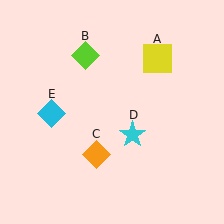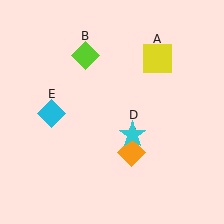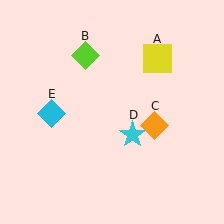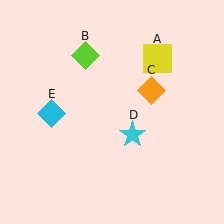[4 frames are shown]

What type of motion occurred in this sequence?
The orange diamond (object C) rotated counterclockwise around the center of the scene.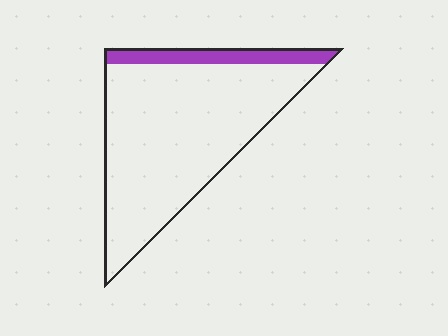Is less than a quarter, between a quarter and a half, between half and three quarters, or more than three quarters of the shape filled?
Less than a quarter.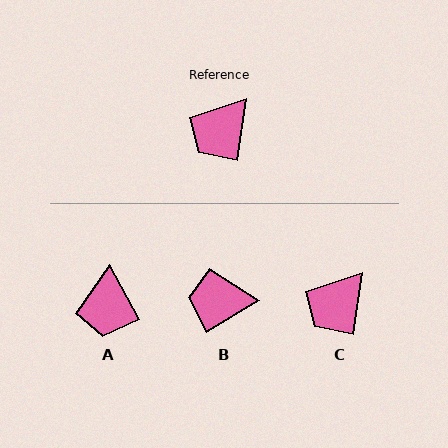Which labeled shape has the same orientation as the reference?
C.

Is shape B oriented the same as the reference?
No, it is off by about 51 degrees.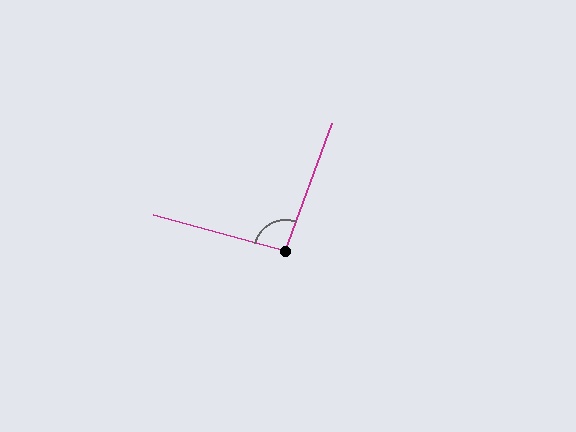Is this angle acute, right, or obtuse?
It is approximately a right angle.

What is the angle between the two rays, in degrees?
Approximately 95 degrees.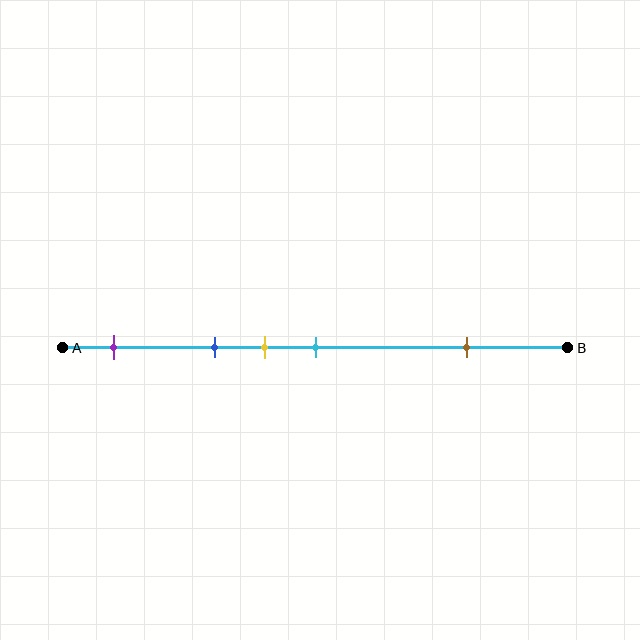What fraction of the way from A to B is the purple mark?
The purple mark is approximately 10% (0.1) of the way from A to B.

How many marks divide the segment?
There are 5 marks dividing the segment.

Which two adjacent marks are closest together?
The yellow and cyan marks are the closest adjacent pair.